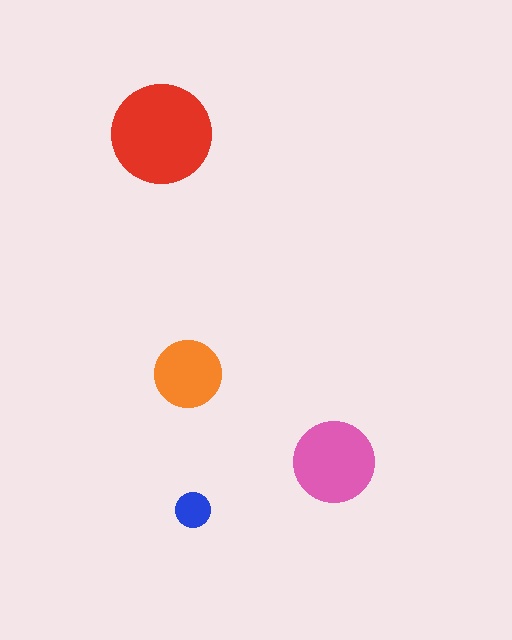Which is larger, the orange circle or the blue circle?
The orange one.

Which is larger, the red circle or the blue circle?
The red one.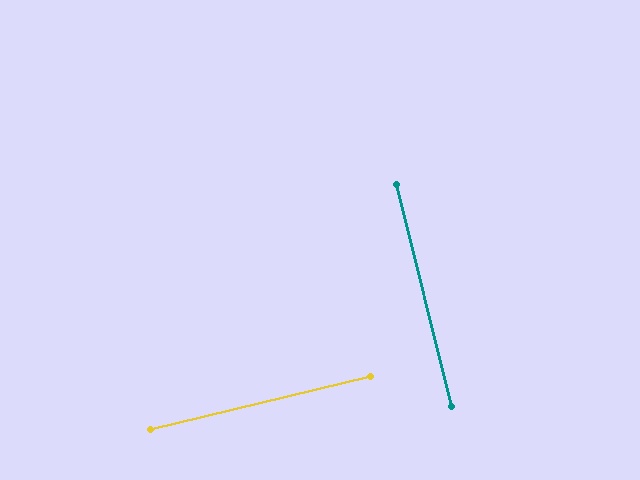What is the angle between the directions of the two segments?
Approximately 89 degrees.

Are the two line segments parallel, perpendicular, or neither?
Perpendicular — they meet at approximately 89°.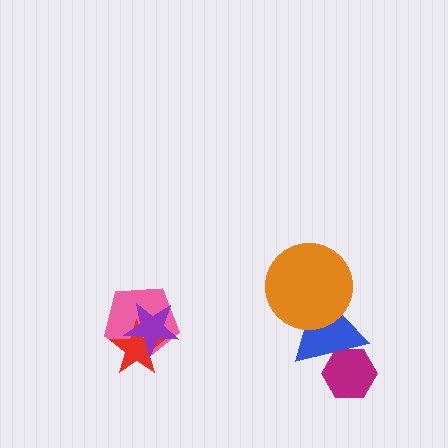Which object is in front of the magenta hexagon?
The blue triangle is in front of the magenta hexagon.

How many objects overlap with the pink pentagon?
2 objects overlap with the pink pentagon.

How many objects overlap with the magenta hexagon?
1 object overlaps with the magenta hexagon.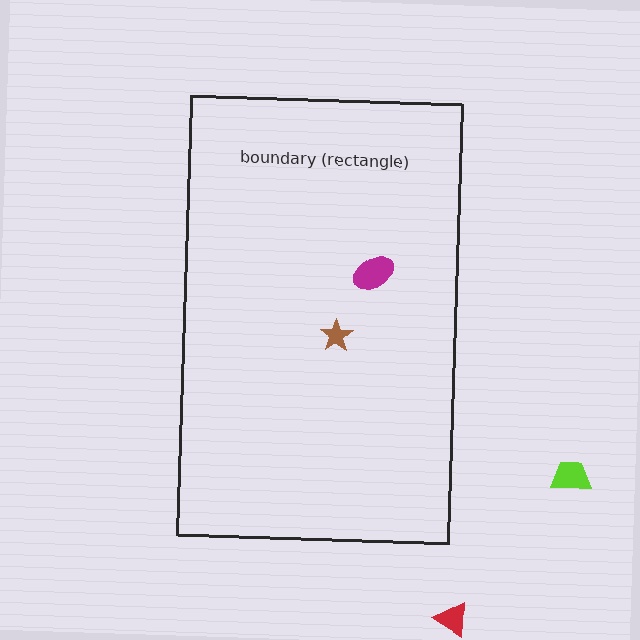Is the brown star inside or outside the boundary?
Inside.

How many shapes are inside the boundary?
2 inside, 2 outside.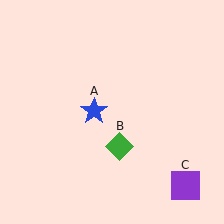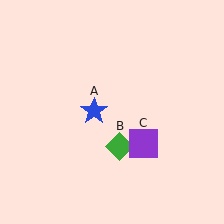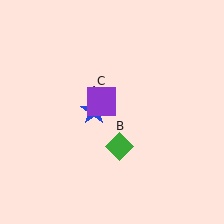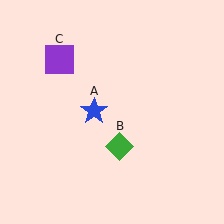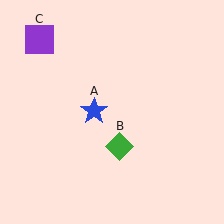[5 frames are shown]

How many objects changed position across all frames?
1 object changed position: purple square (object C).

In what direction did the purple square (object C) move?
The purple square (object C) moved up and to the left.